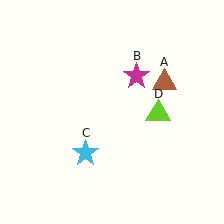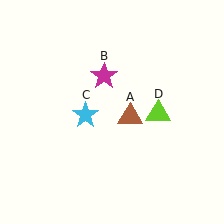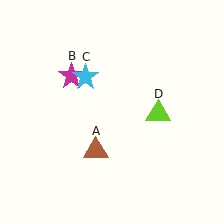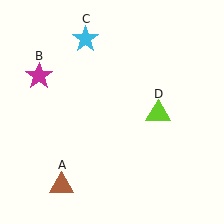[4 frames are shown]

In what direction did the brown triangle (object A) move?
The brown triangle (object A) moved down and to the left.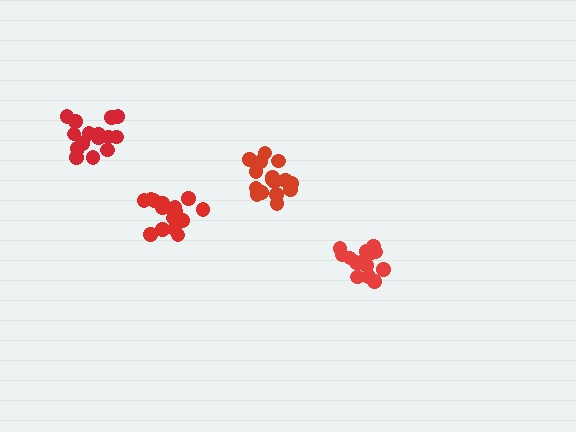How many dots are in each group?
Group 1: 16 dots, Group 2: 17 dots, Group 3: 18 dots, Group 4: 16 dots (67 total).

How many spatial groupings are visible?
There are 4 spatial groupings.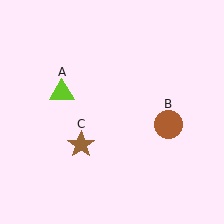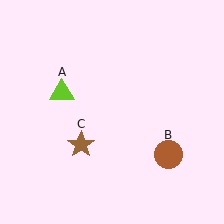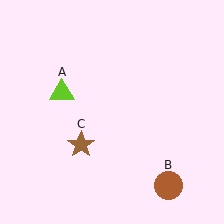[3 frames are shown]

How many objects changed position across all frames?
1 object changed position: brown circle (object B).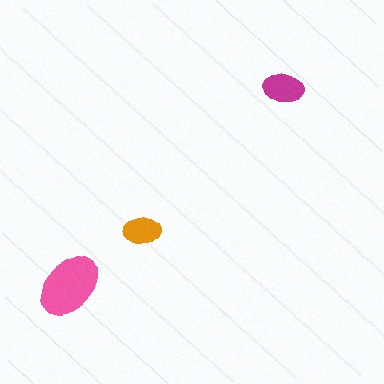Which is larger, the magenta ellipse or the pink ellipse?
The pink one.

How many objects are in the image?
There are 3 objects in the image.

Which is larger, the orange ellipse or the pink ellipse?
The pink one.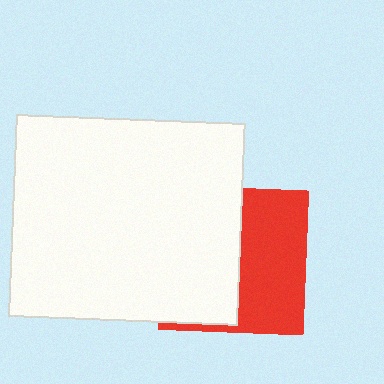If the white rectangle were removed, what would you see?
You would see the complete red square.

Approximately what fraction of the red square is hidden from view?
Roughly 52% of the red square is hidden behind the white rectangle.